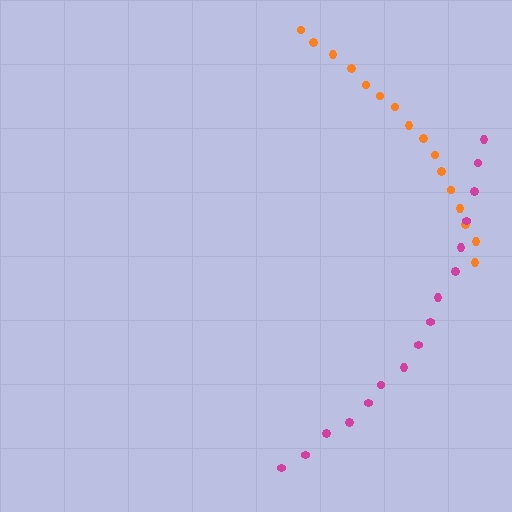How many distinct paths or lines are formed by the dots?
There are 2 distinct paths.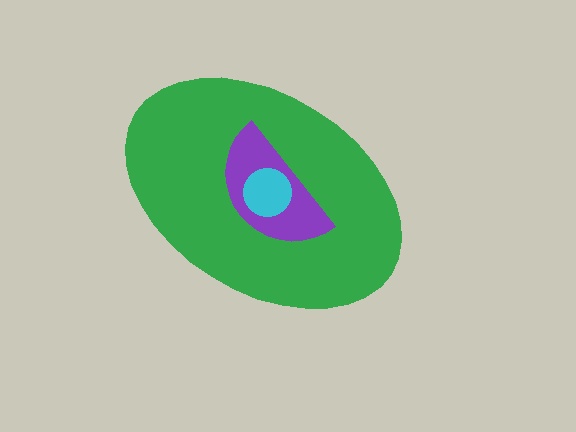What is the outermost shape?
The green ellipse.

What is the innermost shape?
The cyan circle.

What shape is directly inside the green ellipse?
The purple semicircle.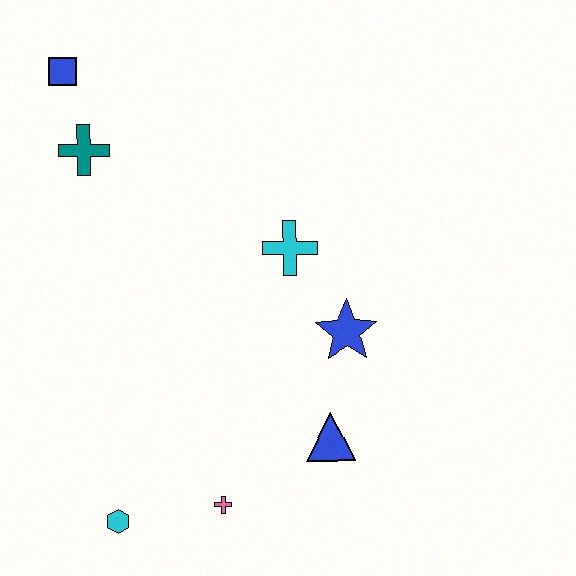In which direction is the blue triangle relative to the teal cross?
The blue triangle is below the teal cross.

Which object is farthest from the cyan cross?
The cyan hexagon is farthest from the cyan cross.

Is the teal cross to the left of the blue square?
No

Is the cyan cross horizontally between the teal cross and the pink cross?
No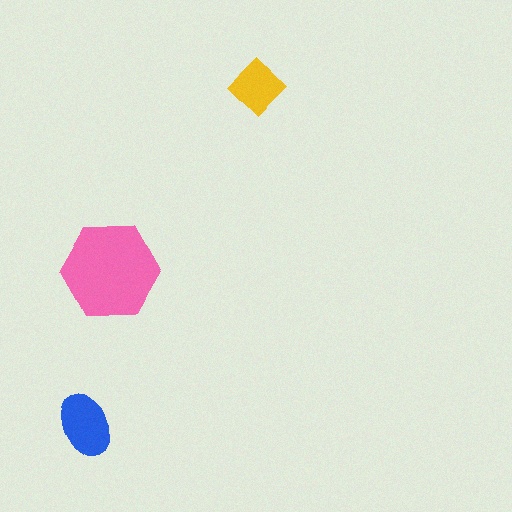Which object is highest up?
The yellow diamond is topmost.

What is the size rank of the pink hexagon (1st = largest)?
1st.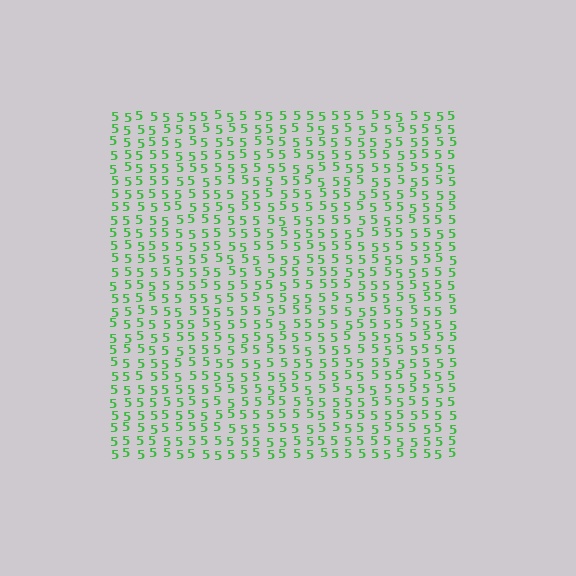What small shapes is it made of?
It is made of small digit 5's.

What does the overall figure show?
The overall figure shows a square.